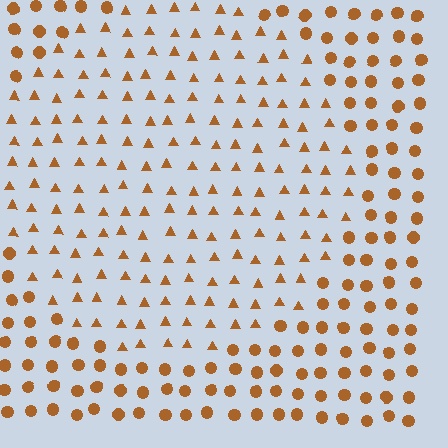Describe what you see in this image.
The image is filled with small brown elements arranged in a uniform grid. A circle-shaped region contains triangles, while the surrounding area contains circles. The boundary is defined purely by the change in element shape.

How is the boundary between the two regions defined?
The boundary is defined by a change in element shape: triangles inside vs. circles outside. All elements share the same color and spacing.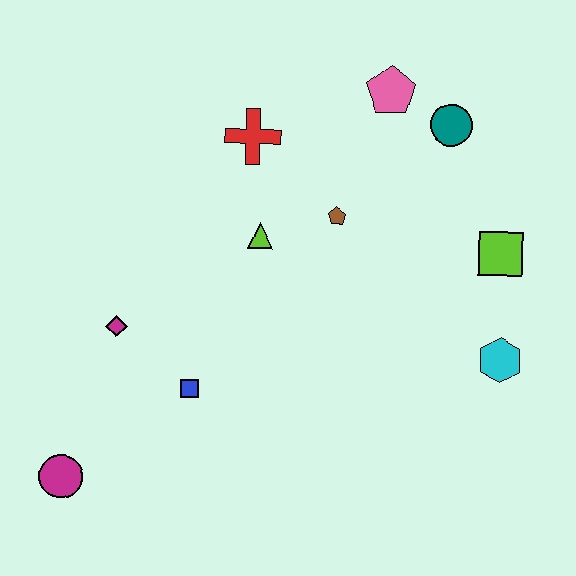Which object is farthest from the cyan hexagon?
The magenta circle is farthest from the cyan hexagon.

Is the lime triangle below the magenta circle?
No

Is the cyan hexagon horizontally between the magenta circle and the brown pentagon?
No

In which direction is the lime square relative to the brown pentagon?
The lime square is to the right of the brown pentagon.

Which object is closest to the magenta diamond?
The blue square is closest to the magenta diamond.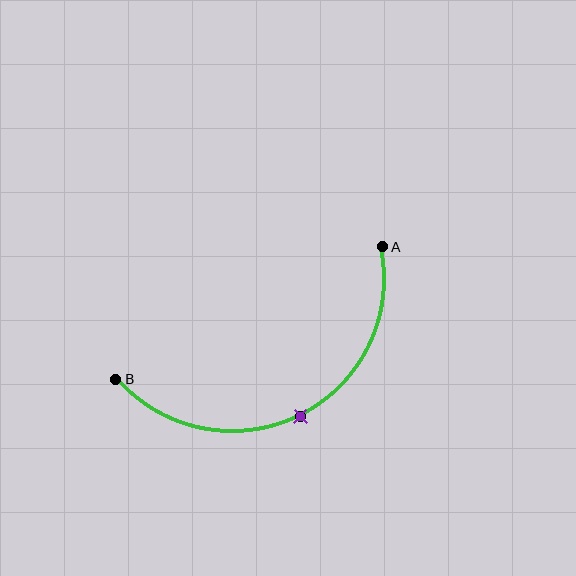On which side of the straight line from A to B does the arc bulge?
The arc bulges below the straight line connecting A and B.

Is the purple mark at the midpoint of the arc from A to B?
Yes. The purple mark lies on the arc at equal arc-length from both A and B — it is the arc midpoint.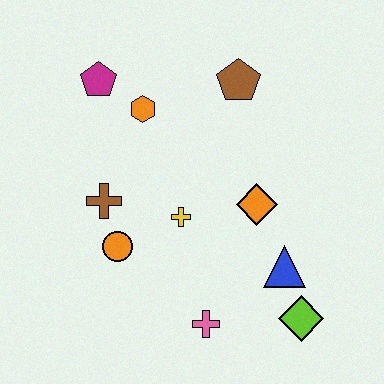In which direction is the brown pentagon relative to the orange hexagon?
The brown pentagon is to the right of the orange hexagon.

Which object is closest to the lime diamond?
The blue triangle is closest to the lime diamond.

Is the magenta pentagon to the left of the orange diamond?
Yes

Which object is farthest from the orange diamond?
The magenta pentagon is farthest from the orange diamond.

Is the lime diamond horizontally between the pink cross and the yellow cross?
No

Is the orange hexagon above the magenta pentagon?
No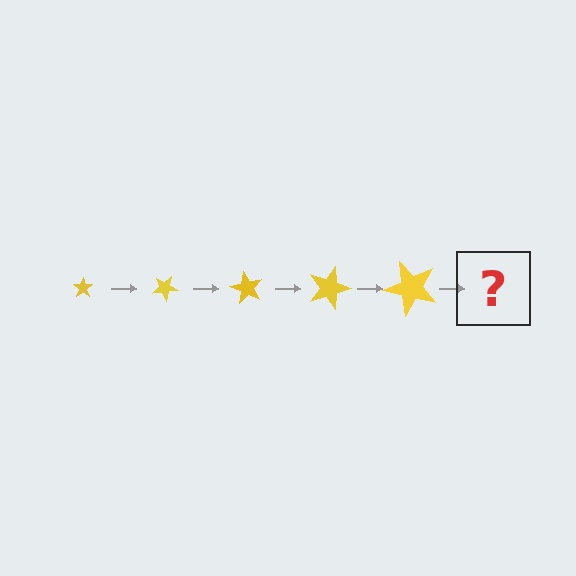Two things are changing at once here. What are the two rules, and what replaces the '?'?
The two rules are that the star grows larger each step and it rotates 30 degrees each step. The '?' should be a star, larger than the previous one and rotated 150 degrees from the start.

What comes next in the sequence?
The next element should be a star, larger than the previous one and rotated 150 degrees from the start.